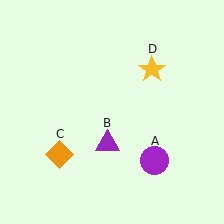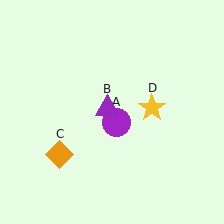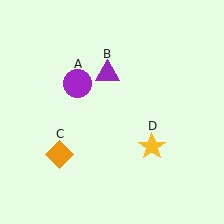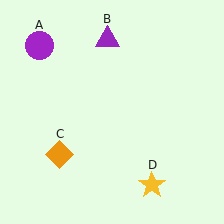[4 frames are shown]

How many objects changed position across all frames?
3 objects changed position: purple circle (object A), purple triangle (object B), yellow star (object D).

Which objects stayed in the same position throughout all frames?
Orange diamond (object C) remained stationary.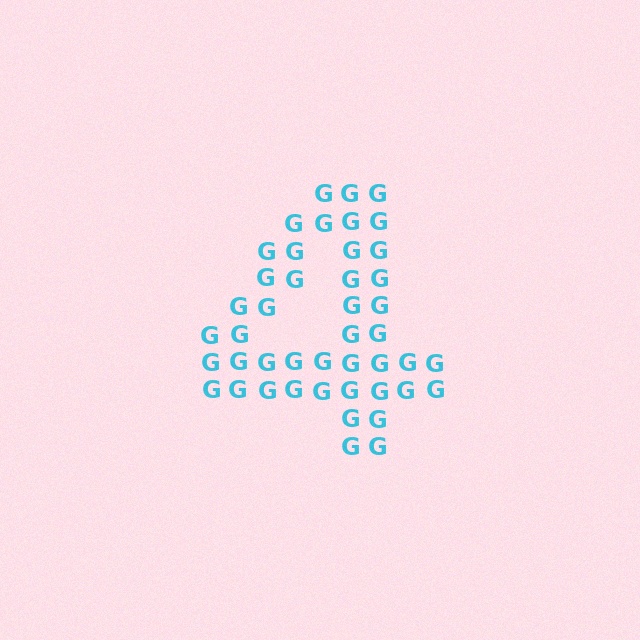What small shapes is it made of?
It is made of small letter G's.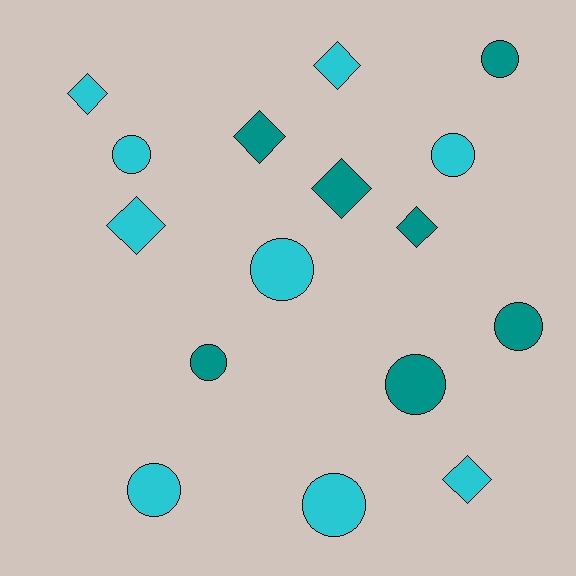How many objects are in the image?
There are 16 objects.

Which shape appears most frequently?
Circle, with 9 objects.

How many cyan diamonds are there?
There are 4 cyan diamonds.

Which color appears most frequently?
Cyan, with 9 objects.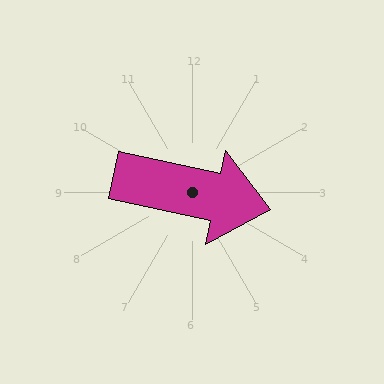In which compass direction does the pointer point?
East.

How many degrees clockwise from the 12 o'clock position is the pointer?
Approximately 102 degrees.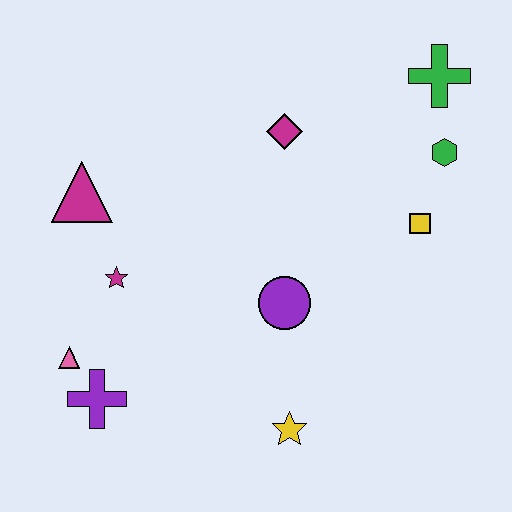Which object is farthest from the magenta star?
The green cross is farthest from the magenta star.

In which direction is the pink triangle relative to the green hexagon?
The pink triangle is to the left of the green hexagon.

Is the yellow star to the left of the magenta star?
No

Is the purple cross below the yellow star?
No